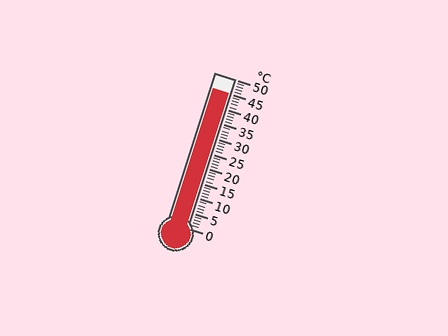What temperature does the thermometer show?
The thermometer shows approximately 45°C.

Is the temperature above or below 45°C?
The temperature is at 45°C.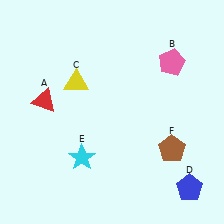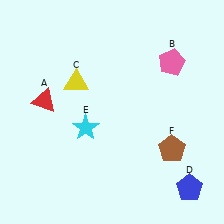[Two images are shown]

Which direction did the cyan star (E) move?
The cyan star (E) moved up.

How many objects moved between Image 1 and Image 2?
1 object moved between the two images.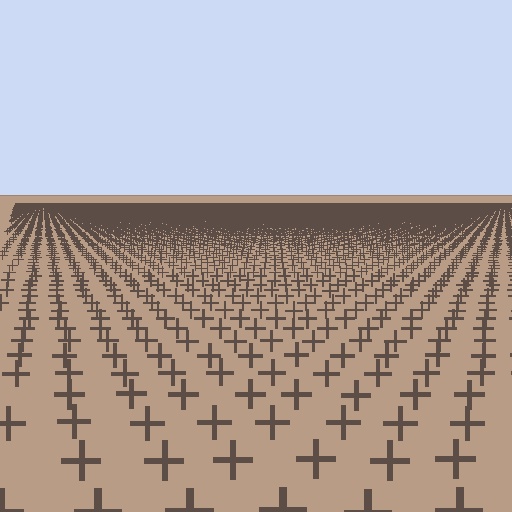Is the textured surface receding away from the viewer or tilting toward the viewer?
The surface is receding away from the viewer. Texture elements get smaller and denser toward the top.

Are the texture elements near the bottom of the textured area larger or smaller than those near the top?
Larger. Near the bottom, elements are closer to the viewer and appear at a bigger on-screen size.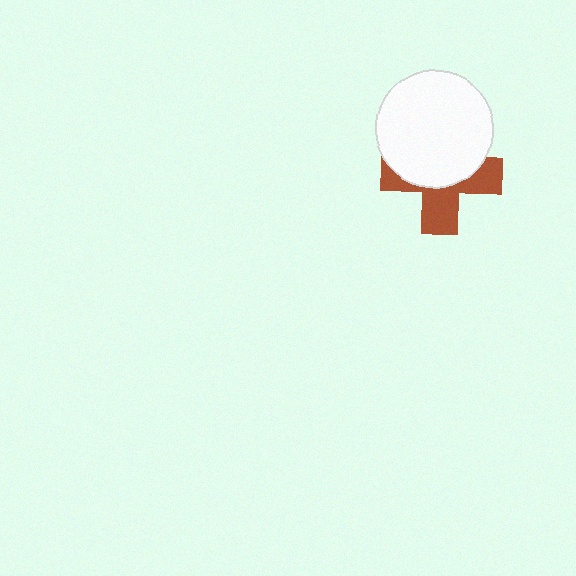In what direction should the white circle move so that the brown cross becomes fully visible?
The white circle should move up. That is the shortest direction to clear the overlap and leave the brown cross fully visible.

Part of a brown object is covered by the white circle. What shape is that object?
It is a cross.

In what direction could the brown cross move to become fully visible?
The brown cross could move down. That would shift it out from behind the white circle entirely.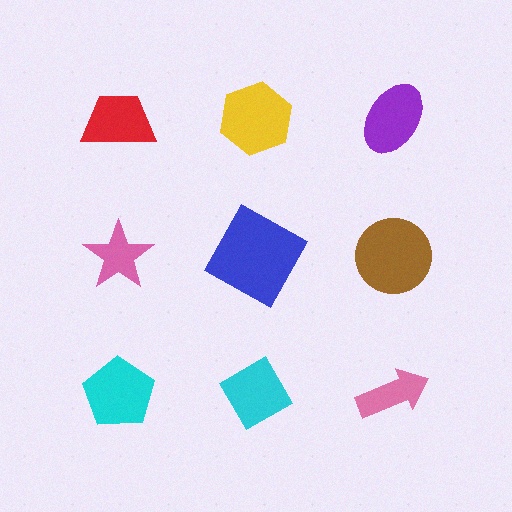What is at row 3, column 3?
A pink arrow.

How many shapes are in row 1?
3 shapes.